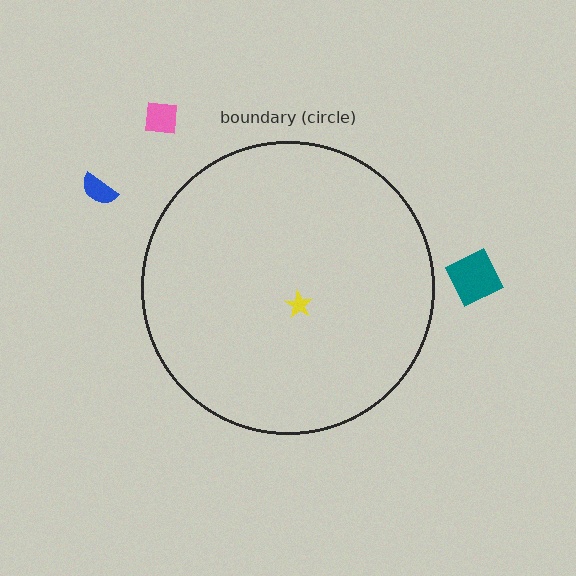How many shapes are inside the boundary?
1 inside, 3 outside.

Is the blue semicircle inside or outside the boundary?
Outside.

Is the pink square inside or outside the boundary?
Outside.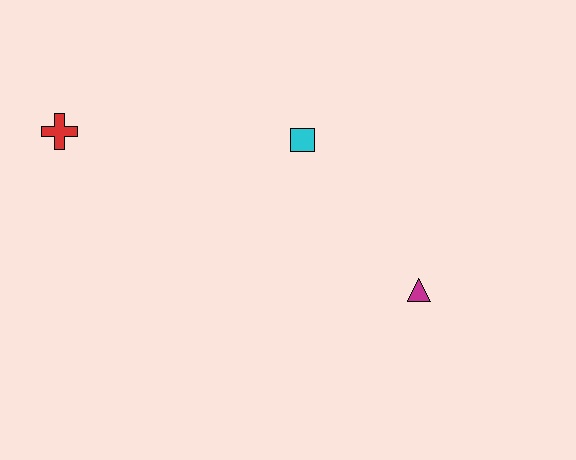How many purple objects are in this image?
There are no purple objects.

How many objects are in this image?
There are 3 objects.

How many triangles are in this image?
There is 1 triangle.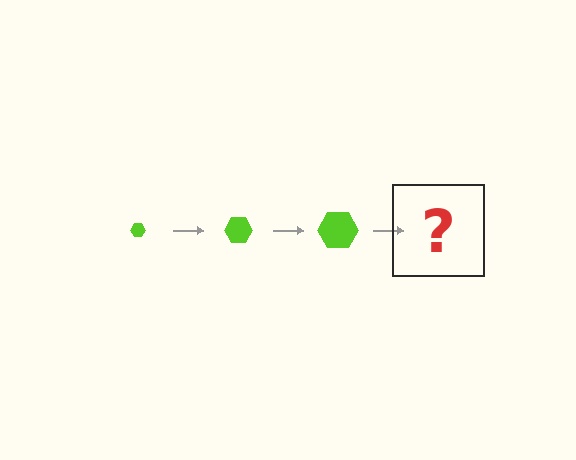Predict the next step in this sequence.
The next step is a lime hexagon, larger than the previous one.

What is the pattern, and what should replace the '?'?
The pattern is that the hexagon gets progressively larger each step. The '?' should be a lime hexagon, larger than the previous one.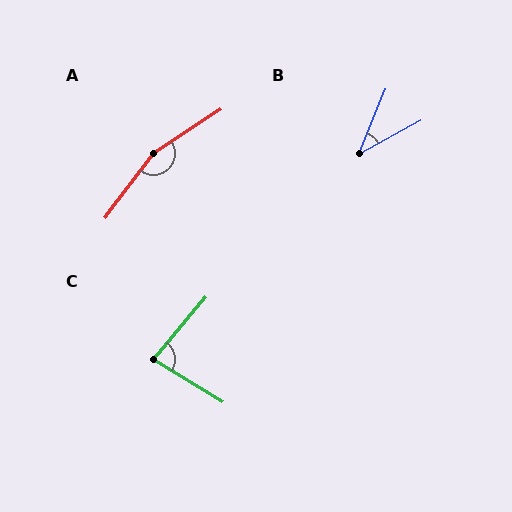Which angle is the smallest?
B, at approximately 39 degrees.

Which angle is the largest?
A, at approximately 161 degrees.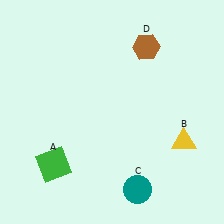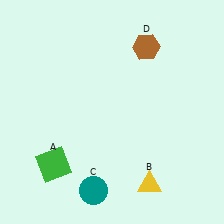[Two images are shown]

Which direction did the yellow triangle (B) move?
The yellow triangle (B) moved down.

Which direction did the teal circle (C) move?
The teal circle (C) moved left.